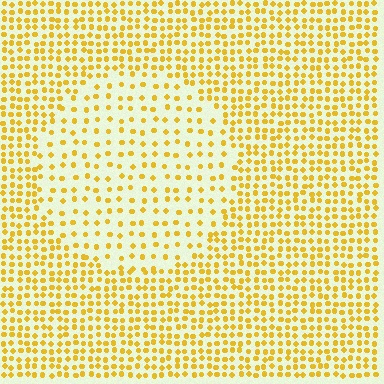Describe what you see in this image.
The image contains small yellow elements arranged at two different densities. A circle-shaped region is visible where the elements are less densely packed than the surrounding area.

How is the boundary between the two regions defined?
The boundary is defined by a change in element density (approximately 2.1x ratio). All elements are the same color, size, and shape.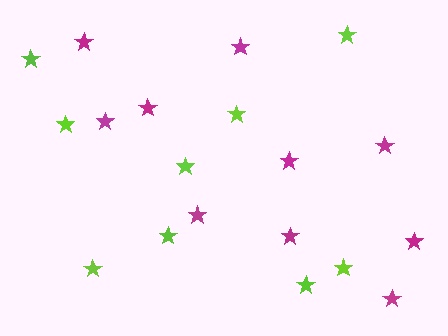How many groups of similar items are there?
There are 2 groups: one group of magenta stars (10) and one group of lime stars (9).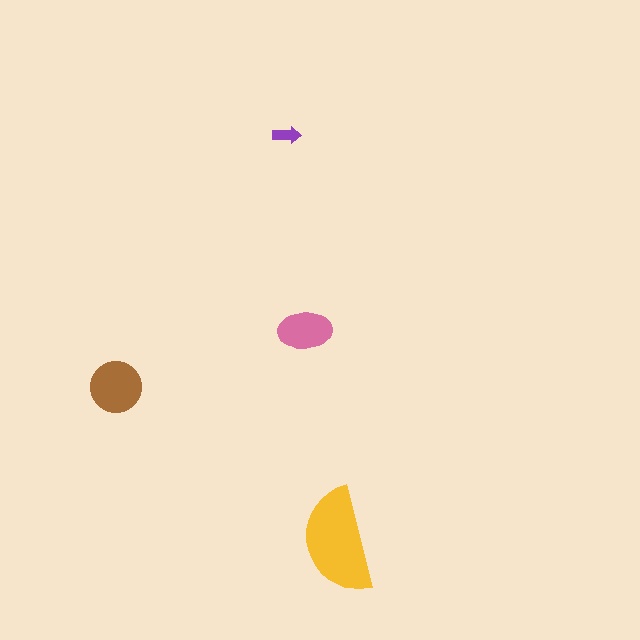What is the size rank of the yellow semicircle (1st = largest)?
1st.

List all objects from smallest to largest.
The purple arrow, the pink ellipse, the brown circle, the yellow semicircle.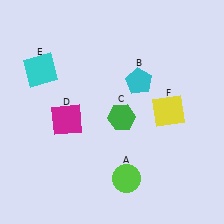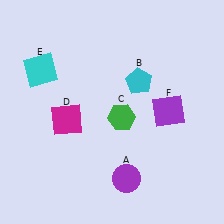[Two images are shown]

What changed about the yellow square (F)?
In Image 1, F is yellow. In Image 2, it changed to purple.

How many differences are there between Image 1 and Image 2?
There are 2 differences between the two images.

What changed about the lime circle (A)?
In Image 1, A is lime. In Image 2, it changed to purple.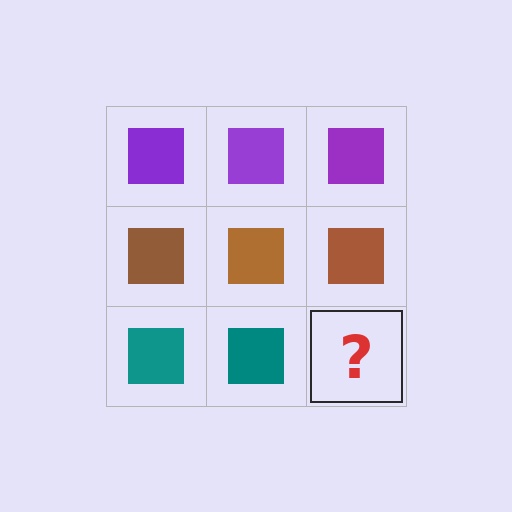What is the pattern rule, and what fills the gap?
The rule is that each row has a consistent color. The gap should be filled with a teal square.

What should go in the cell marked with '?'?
The missing cell should contain a teal square.